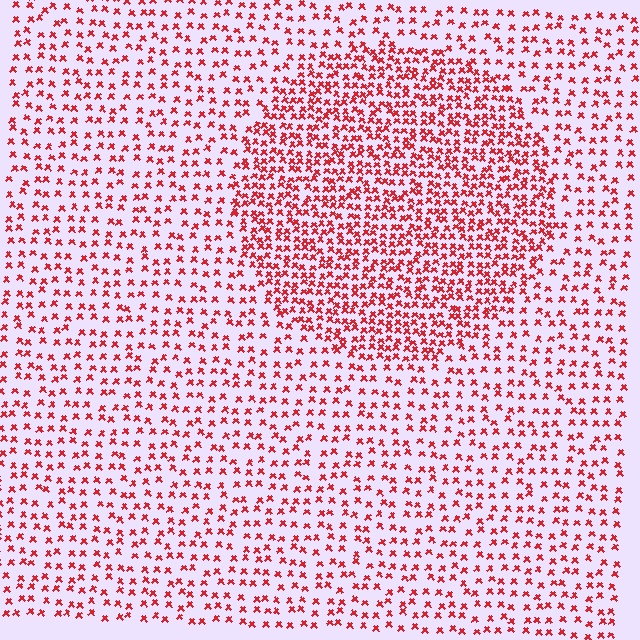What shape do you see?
I see a circle.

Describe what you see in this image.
The image contains small red elements arranged at two different densities. A circle-shaped region is visible where the elements are more densely packed than the surrounding area.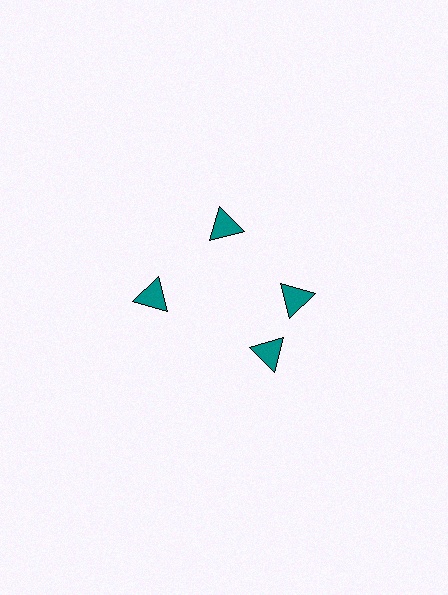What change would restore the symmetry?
The symmetry would be restored by rotating it back into even spacing with its neighbors so that all 4 triangles sit at equal angles and equal distance from the center.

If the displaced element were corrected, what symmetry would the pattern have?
It would have 4-fold rotational symmetry — the pattern would map onto itself every 90 degrees.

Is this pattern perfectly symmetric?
No. The 4 teal triangles are arranged in a ring, but one element near the 6 o'clock position is rotated out of alignment along the ring, breaking the 4-fold rotational symmetry.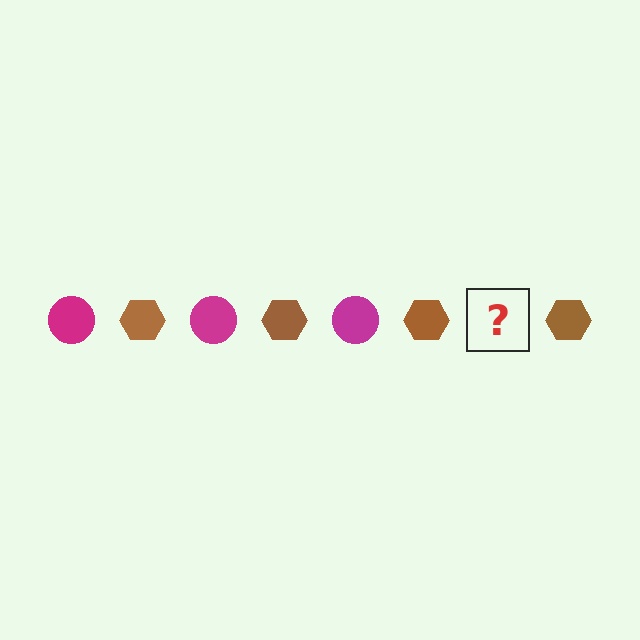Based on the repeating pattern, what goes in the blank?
The blank should be a magenta circle.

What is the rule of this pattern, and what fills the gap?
The rule is that the pattern alternates between magenta circle and brown hexagon. The gap should be filled with a magenta circle.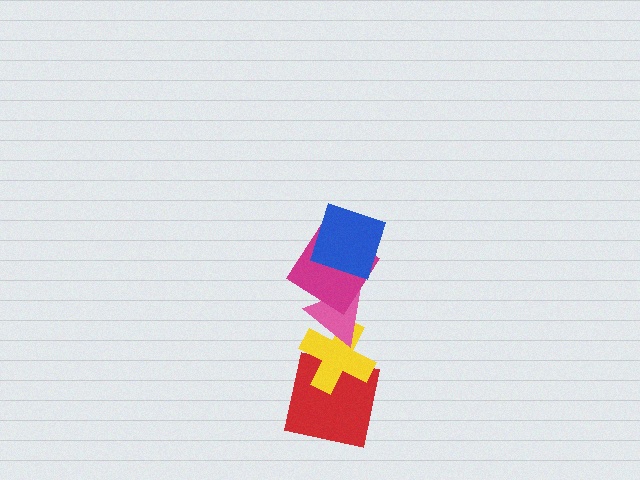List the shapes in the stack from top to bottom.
From top to bottom: the blue square, the magenta diamond, the pink triangle, the yellow cross, the red square.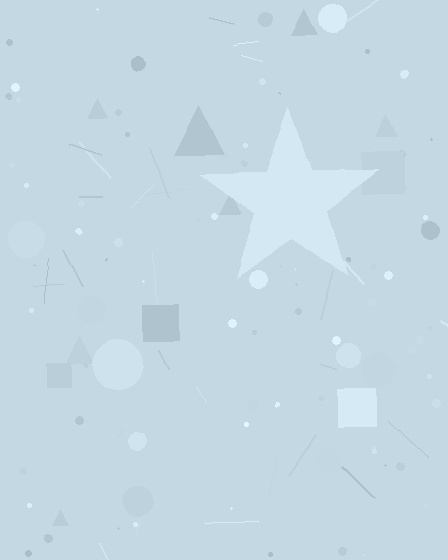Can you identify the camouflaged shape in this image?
The camouflaged shape is a star.